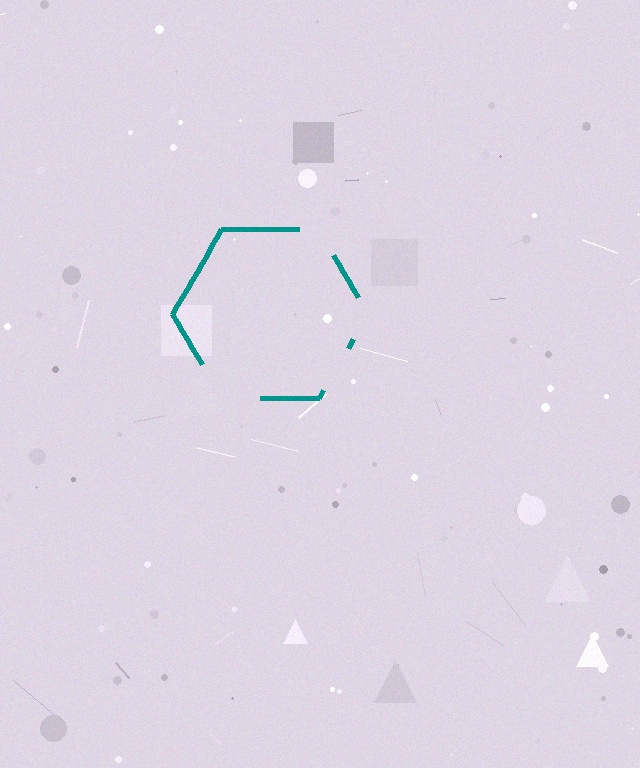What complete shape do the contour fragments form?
The contour fragments form a hexagon.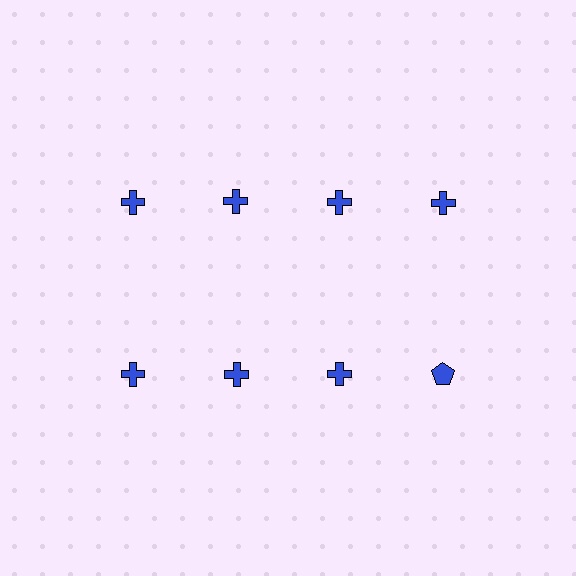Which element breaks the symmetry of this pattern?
The blue pentagon in the second row, second from right column breaks the symmetry. All other shapes are blue crosses.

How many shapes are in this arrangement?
There are 8 shapes arranged in a grid pattern.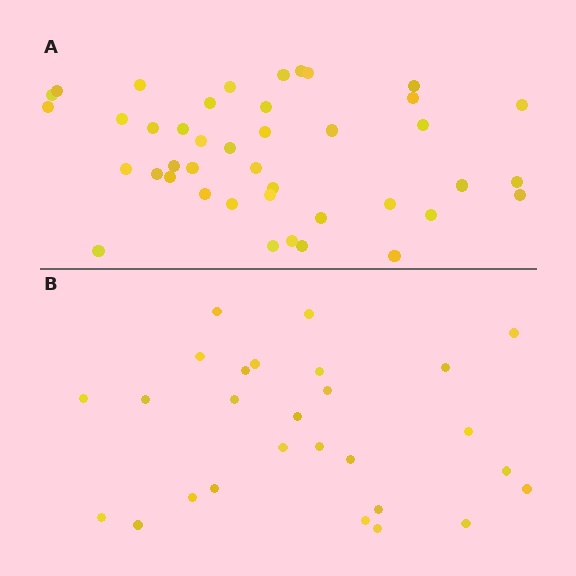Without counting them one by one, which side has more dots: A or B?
Region A (the top region) has more dots.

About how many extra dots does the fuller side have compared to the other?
Region A has approximately 15 more dots than region B.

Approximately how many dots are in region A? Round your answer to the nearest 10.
About 40 dots. (The exact count is 42, which rounds to 40.)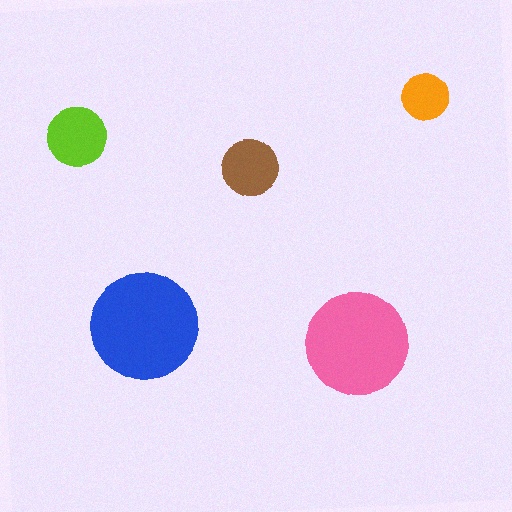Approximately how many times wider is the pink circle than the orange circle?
About 2 times wider.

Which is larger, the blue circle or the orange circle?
The blue one.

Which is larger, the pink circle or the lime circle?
The pink one.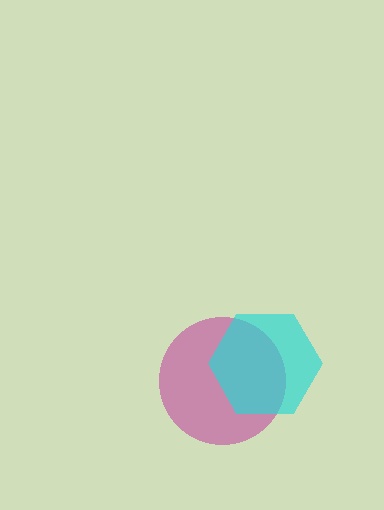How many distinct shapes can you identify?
There are 2 distinct shapes: a magenta circle, a cyan hexagon.